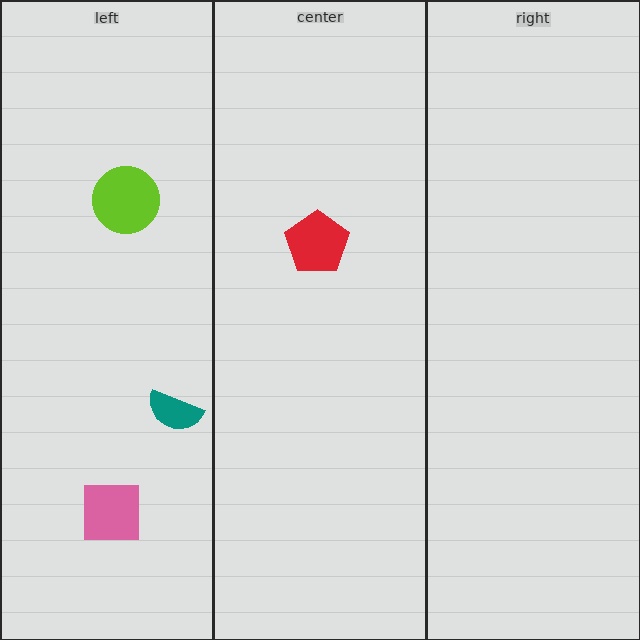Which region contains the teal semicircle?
The left region.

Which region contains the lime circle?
The left region.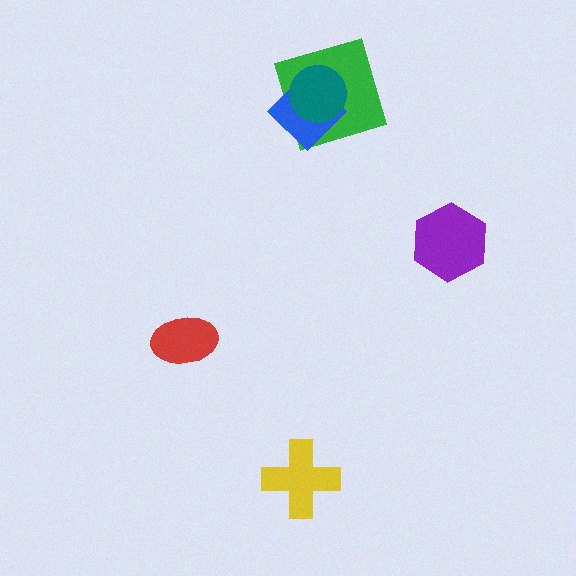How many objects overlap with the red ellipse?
0 objects overlap with the red ellipse.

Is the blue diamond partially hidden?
Yes, it is partially covered by another shape.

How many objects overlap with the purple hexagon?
0 objects overlap with the purple hexagon.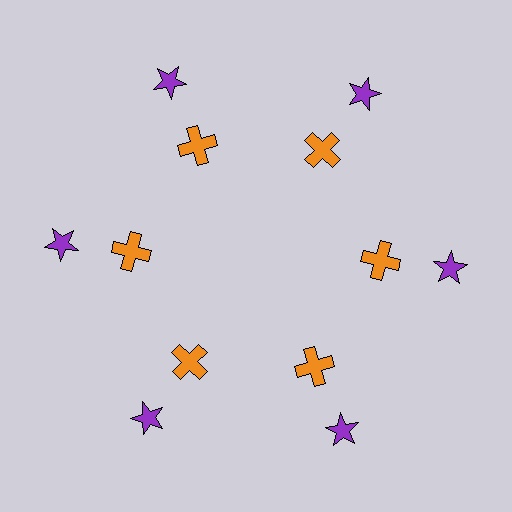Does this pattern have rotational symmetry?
Yes, this pattern has 6-fold rotational symmetry. It looks the same after rotating 60 degrees around the center.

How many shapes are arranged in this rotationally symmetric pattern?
There are 12 shapes, arranged in 6 groups of 2.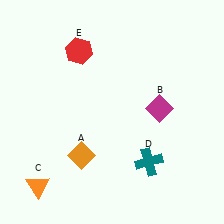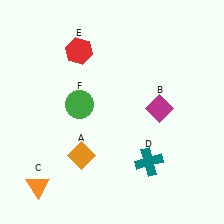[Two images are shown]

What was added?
A green circle (F) was added in Image 2.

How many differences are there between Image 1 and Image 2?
There is 1 difference between the two images.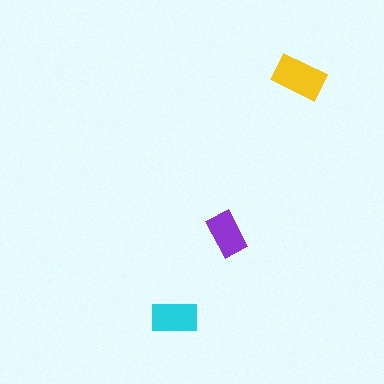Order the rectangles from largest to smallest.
the yellow one, the cyan one, the purple one.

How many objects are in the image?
There are 3 objects in the image.